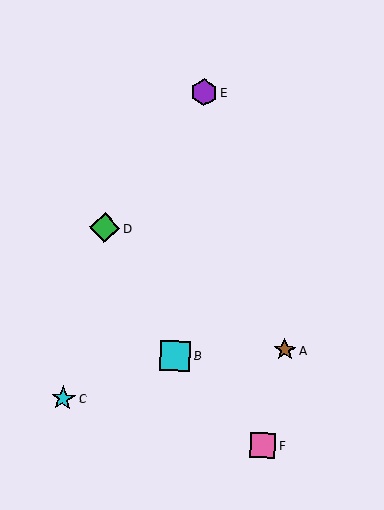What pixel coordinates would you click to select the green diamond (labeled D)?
Click at (105, 228) to select the green diamond D.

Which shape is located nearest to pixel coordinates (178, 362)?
The cyan square (labeled B) at (175, 356) is nearest to that location.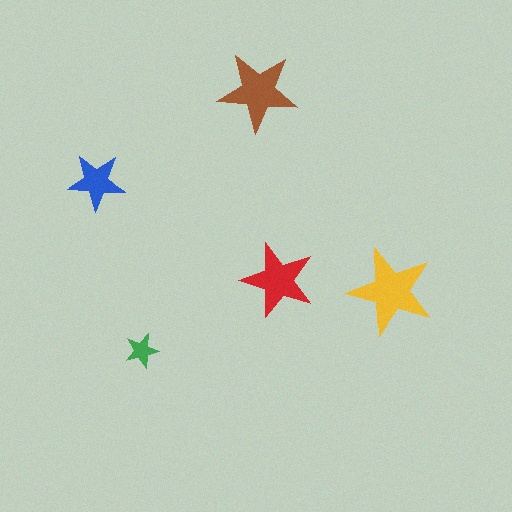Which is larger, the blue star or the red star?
The red one.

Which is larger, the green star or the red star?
The red one.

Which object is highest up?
The brown star is topmost.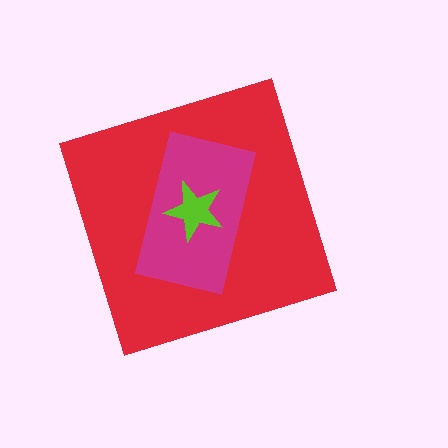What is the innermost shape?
The lime star.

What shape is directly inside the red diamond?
The magenta rectangle.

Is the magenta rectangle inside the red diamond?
Yes.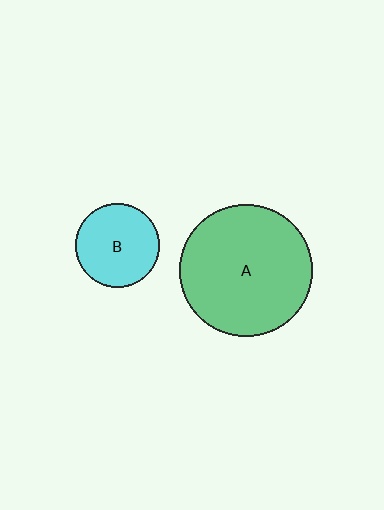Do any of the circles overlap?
No, none of the circles overlap.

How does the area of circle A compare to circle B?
Approximately 2.5 times.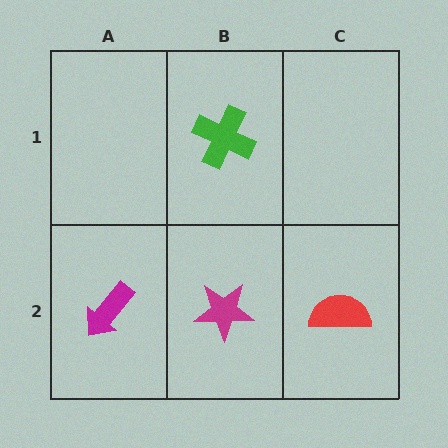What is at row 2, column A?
A magenta arrow.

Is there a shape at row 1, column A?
No, that cell is empty.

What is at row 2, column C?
A red semicircle.